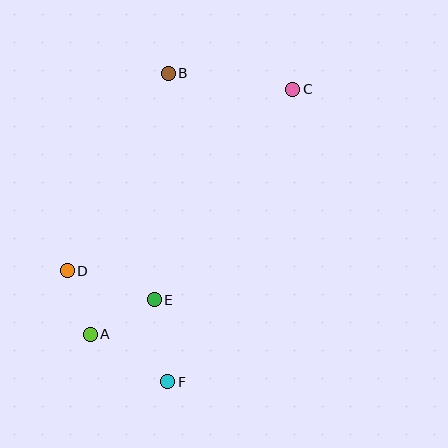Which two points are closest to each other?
Points A and D are closest to each other.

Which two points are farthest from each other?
Points A and C are farthest from each other.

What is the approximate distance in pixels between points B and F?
The distance between B and F is approximately 309 pixels.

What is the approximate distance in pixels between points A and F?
The distance between A and F is approximately 91 pixels.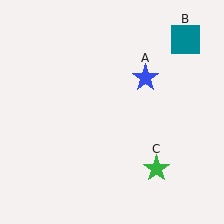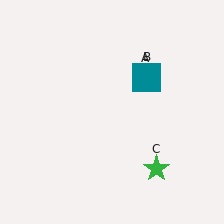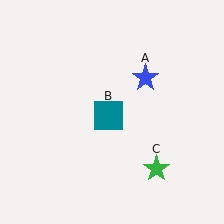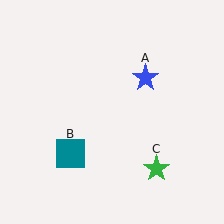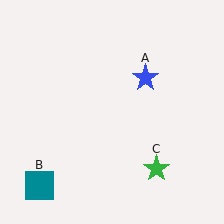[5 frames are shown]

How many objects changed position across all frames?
1 object changed position: teal square (object B).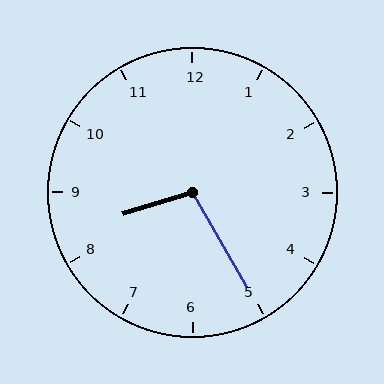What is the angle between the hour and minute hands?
Approximately 102 degrees.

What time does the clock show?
8:25.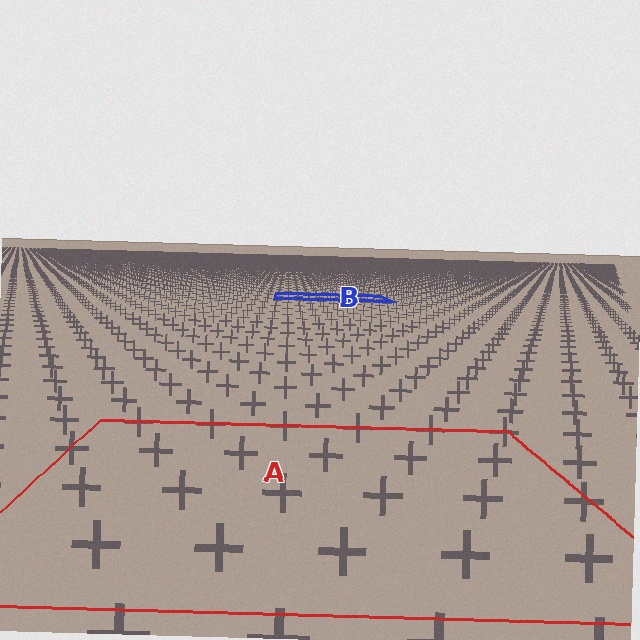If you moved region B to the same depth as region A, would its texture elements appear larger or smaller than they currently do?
They would appear larger. At a closer depth, the same texture elements are projected at a bigger on-screen size.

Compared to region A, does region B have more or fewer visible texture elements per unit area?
Region B has more texture elements per unit area — they are packed more densely because it is farther away.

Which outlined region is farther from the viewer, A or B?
Region B is farther from the viewer — the texture elements inside it appear smaller and more densely packed.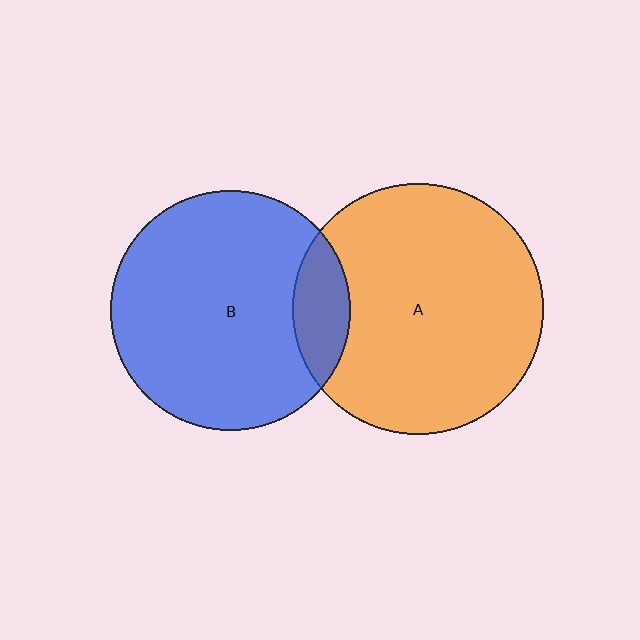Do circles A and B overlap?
Yes.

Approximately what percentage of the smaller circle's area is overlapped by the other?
Approximately 15%.